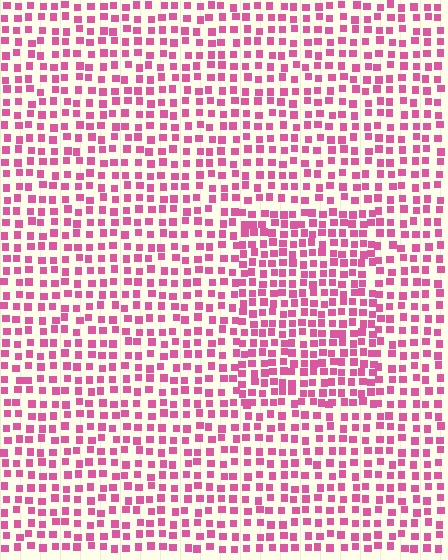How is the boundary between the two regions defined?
The boundary is defined by a change in element density (approximately 1.5x ratio). All elements are the same color, size, and shape.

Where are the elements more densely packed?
The elements are more densely packed inside the rectangle boundary.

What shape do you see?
I see a rectangle.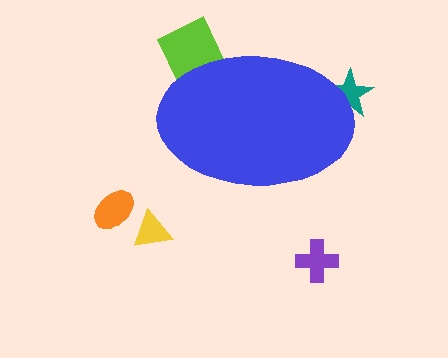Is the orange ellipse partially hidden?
No, the orange ellipse is fully visible.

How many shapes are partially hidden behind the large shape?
2 shapes are partially hidden.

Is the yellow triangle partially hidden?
No, the yellow triangle is fully visible.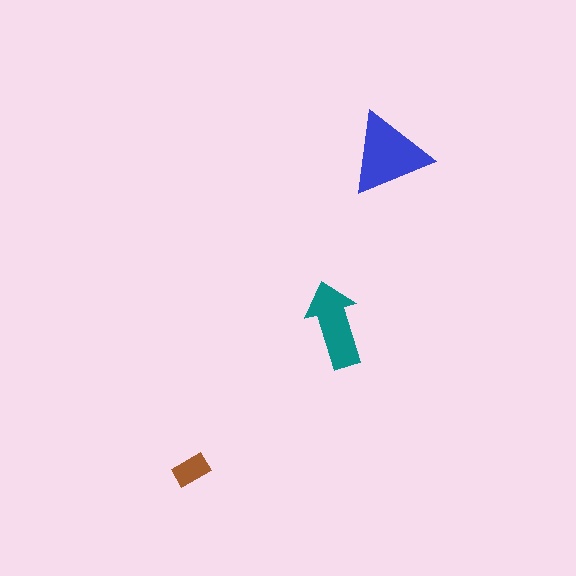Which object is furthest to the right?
The blue triangle is rightmost.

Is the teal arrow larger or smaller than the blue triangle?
Smaller.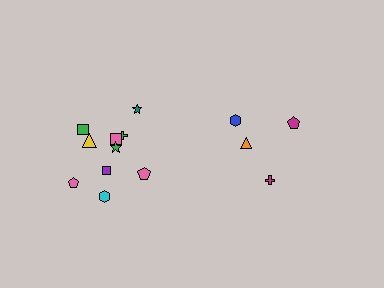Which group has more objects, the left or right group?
The left group.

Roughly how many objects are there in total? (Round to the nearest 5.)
Roughly 15 objects in total.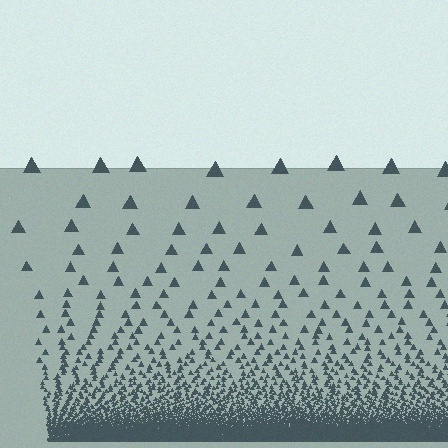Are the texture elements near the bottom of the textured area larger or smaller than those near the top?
Smaller. The gradient is inverted — elements near the bottom are smaller and denser.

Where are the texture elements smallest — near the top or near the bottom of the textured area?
Near the bottom.